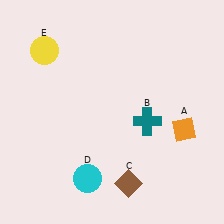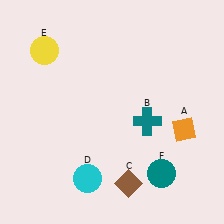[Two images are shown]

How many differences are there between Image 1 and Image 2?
There is 1 difference between the two images.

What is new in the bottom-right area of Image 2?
A teal circle (F) was added in the bottom-right area of Image 2.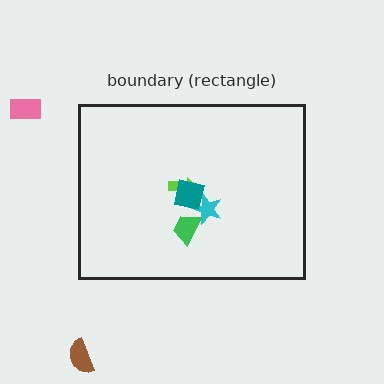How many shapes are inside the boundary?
4 inside, 2 outside.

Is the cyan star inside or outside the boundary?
Inside.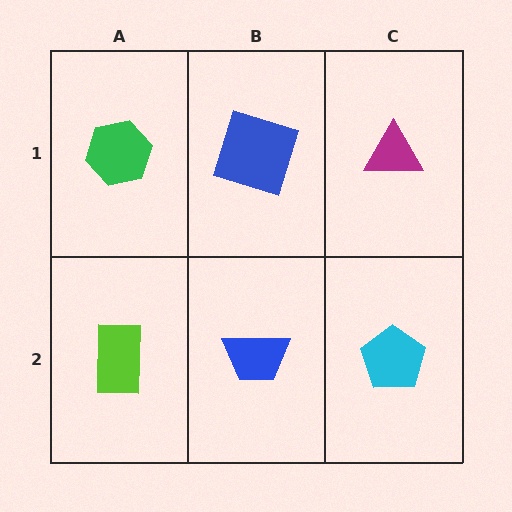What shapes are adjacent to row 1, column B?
A blue trapezoid (row 2, column B), a green hexagon (row 1, column A), a magenta triangle (row 1, column C).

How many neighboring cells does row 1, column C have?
2.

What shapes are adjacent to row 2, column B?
A blue square (row 1, column B), a lime rectangle (row 2, column A), a cyan pentagon (row 2, column C).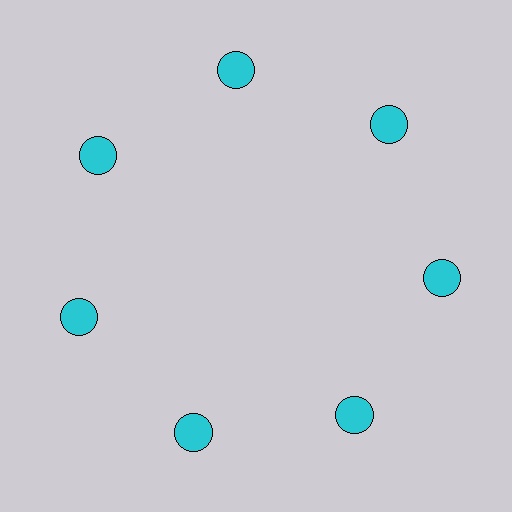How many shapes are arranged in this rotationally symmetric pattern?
There are 7 shapes, arranged in 7 groups of 1.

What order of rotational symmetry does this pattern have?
This pattern has 7-fold rotational symmetry.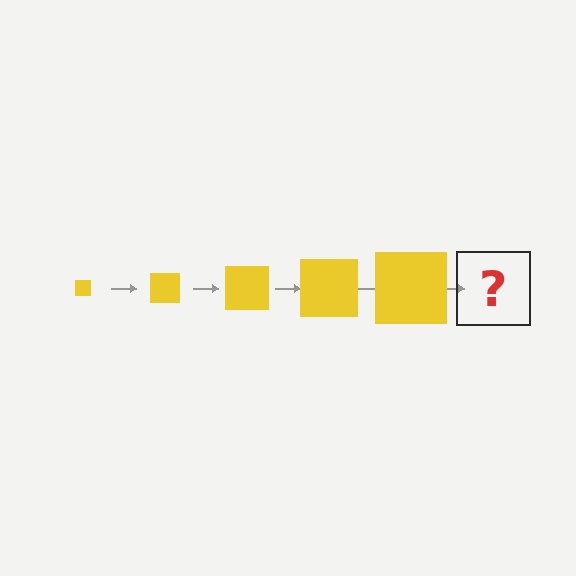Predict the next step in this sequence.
The next step is a yellow square, larger than the previous one.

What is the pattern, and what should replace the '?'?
The pattern is that the square gets progressively larger each step. The '?' should be a yellow square, larger than the previous one.